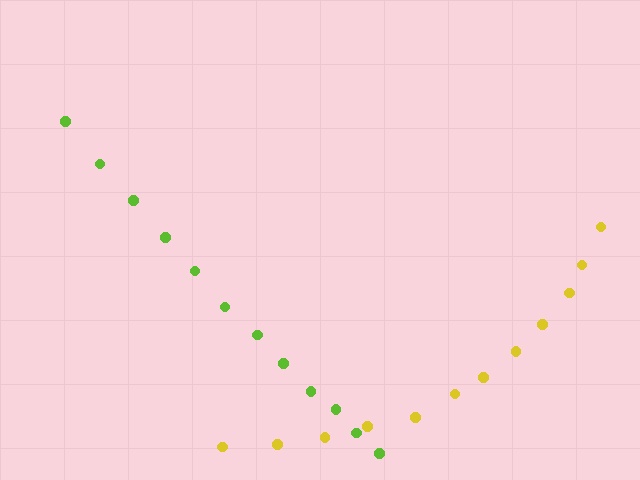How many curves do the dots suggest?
There are 2 distinct paths.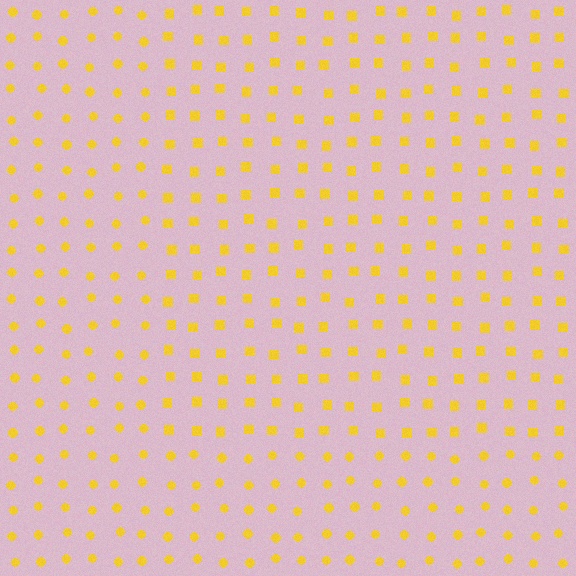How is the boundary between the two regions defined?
The boundary is defined by a change in element shape: squares inside vs. circles outside. All elements share the same color and spacing.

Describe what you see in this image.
The image is filled with small yellow elements arranged in a uniform grid. A rectangle-shaped region contains squares, while the surrounding area contains circles. The boundary is defined purely by the change in element shape.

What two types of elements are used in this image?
The image uses squares inside the rectangle region and circles outside it.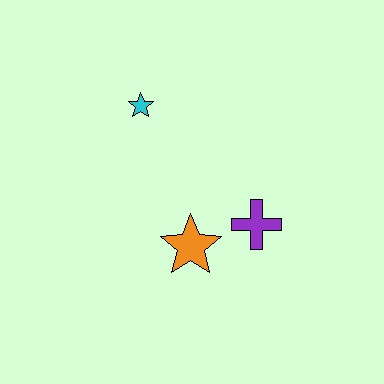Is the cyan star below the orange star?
No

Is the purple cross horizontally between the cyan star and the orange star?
No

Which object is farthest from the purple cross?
The cyan star is farthest from the purple cross.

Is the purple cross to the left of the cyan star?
No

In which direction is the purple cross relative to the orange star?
The purple cross is to the right of the orange star.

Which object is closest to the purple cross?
The orange star is closest to the purple cross.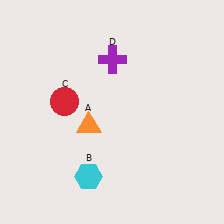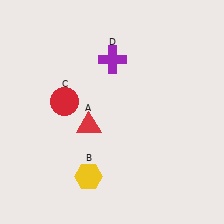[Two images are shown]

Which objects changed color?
A changed from orange to red. B changed from cyan to yellow.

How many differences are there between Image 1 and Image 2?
There are 2 differences between the two images.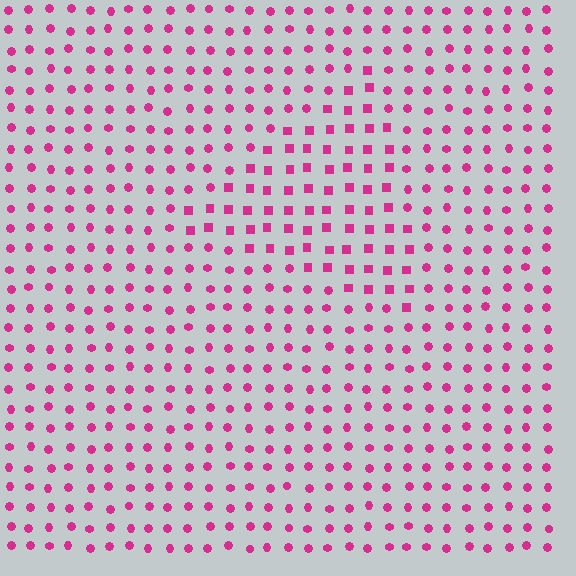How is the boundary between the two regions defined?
The boundary is defined by a change in element shape: squares inside vs. circles outside. All elements share the same color and spacing.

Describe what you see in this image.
The image is filled with small magenta elements arranged in a uniform grid. A triangle-shaped region contains squares, while the surrounding area contains circles. The boundary is defined purely by the change in element shape.